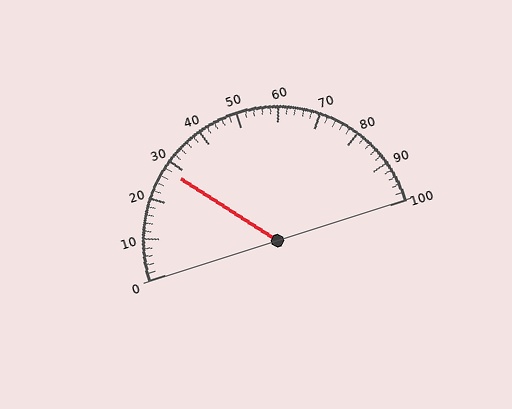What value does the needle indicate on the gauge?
The needle indicates approximately 28.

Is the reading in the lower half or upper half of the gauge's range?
The reading is in the lower half of the range (0 to 100).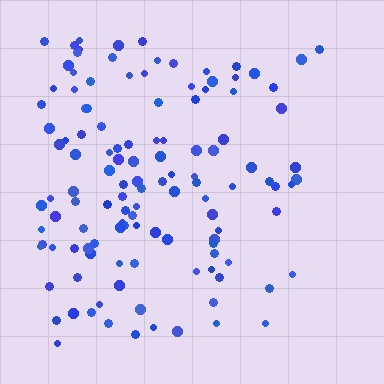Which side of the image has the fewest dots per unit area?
The right.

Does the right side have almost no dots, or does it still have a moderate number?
Still a moderate number, just noticeably fewer than the left.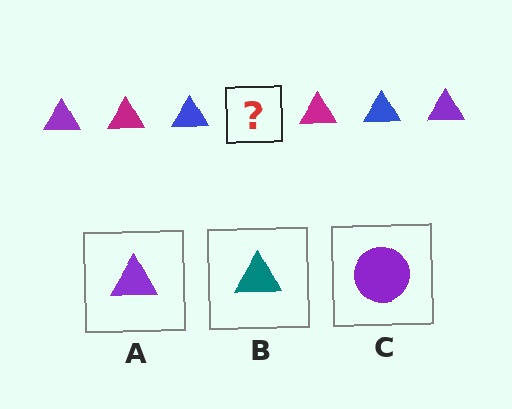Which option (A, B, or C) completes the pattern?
A.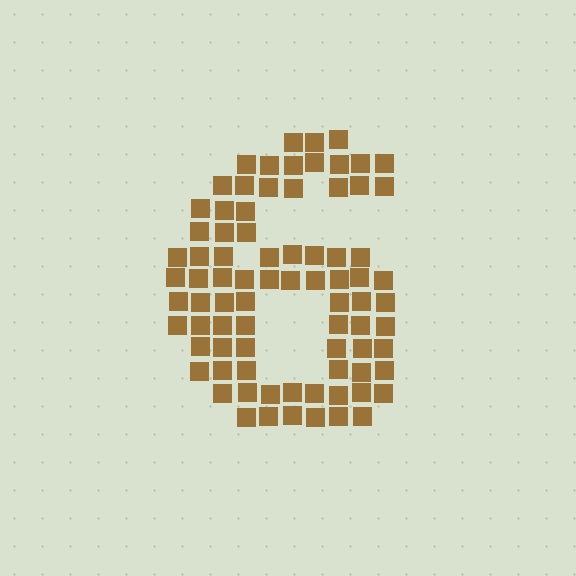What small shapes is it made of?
It is made of small squares.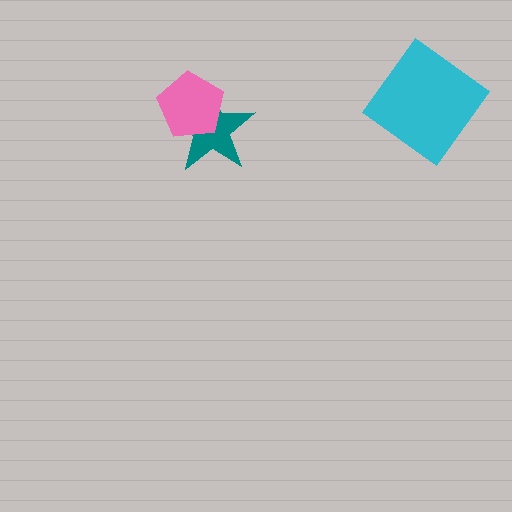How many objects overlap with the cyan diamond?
0 objects overlap with the cyan diamond.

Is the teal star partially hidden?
Yes, it is partially covered by another shape.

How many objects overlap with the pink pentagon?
1 object overlaps with the pink pentagon.